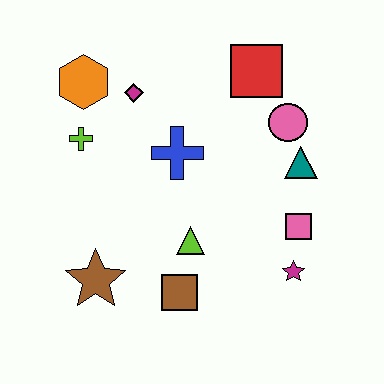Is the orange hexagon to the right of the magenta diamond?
No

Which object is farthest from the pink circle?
The brown star is farthest from the pink circle.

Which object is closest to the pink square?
The magenta star is closest to the pink square.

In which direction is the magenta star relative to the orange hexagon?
The magenta star is to the right of the orange hexagon.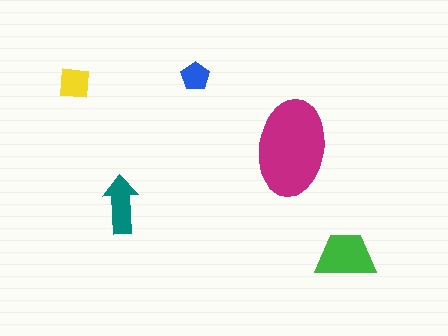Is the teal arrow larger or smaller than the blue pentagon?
Larger.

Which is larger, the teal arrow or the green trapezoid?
The green trapezoid.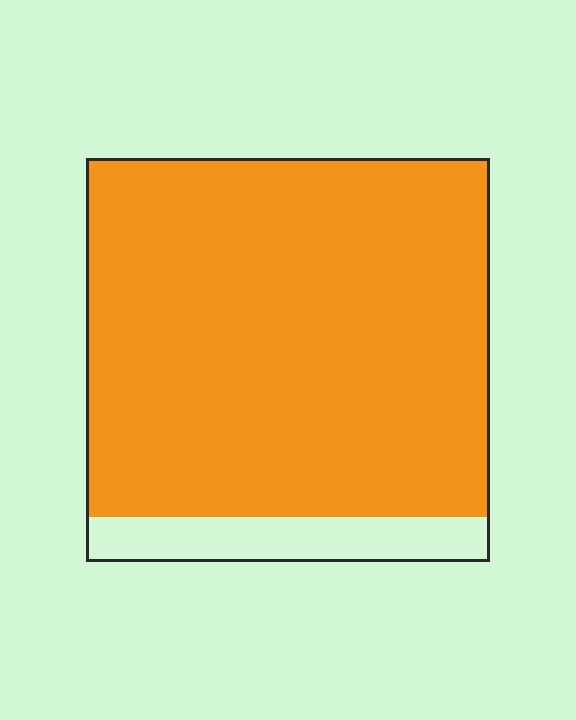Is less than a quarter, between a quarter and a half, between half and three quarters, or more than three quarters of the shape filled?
More than three quarters.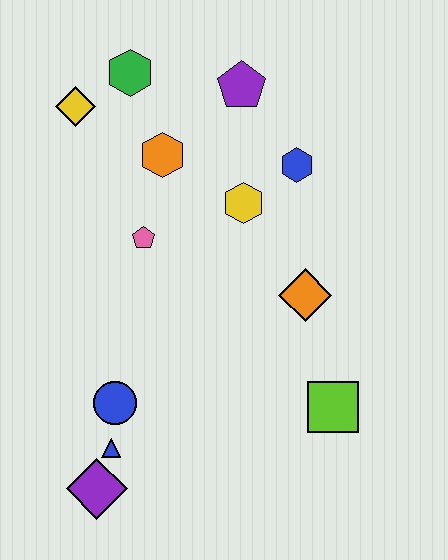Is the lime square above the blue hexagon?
No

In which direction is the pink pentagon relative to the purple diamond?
The pink pentagon is above the purple diamond.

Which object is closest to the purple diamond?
The blue triangle is closest to the purple diamond.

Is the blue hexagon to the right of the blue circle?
Yes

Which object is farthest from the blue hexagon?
The purple diamond is farthest from the blue hexagon.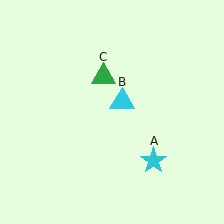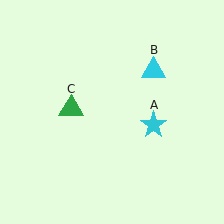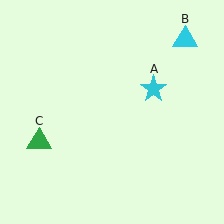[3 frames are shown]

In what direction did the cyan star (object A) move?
The cyan star (object A) moved up.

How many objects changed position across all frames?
3 objects changed position: cyan star (object A), cyan triangle (object B), green triangle (object C).